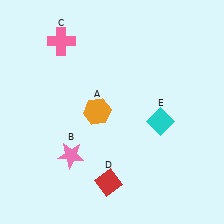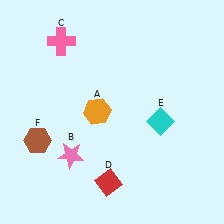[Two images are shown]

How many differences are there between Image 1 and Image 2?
There is 1 difference between the two images.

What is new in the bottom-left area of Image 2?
A brown hexagon (F) was added in the bottom-left area of Image 2.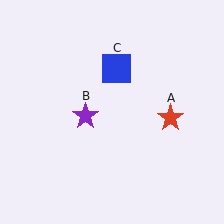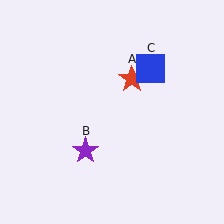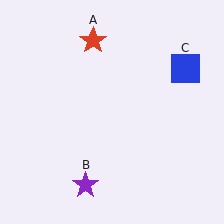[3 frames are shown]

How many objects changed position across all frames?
3 objects changed position: red star (object A), purple star (object B), blue square (object C).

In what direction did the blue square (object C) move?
The blue square (object C) moved right.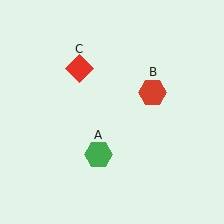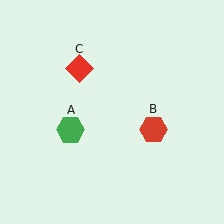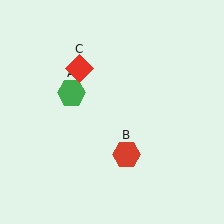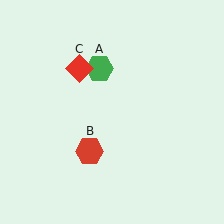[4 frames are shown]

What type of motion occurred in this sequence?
The green hexagon (object A), red hexagon (object B) rotated clockwise around the center of the scene.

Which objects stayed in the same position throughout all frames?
Red diamond (object C) remained stationary.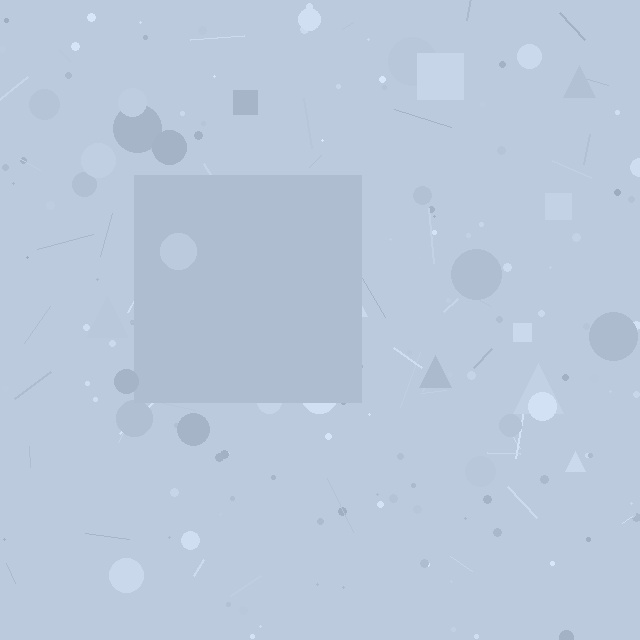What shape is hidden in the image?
A square is hidden in the image.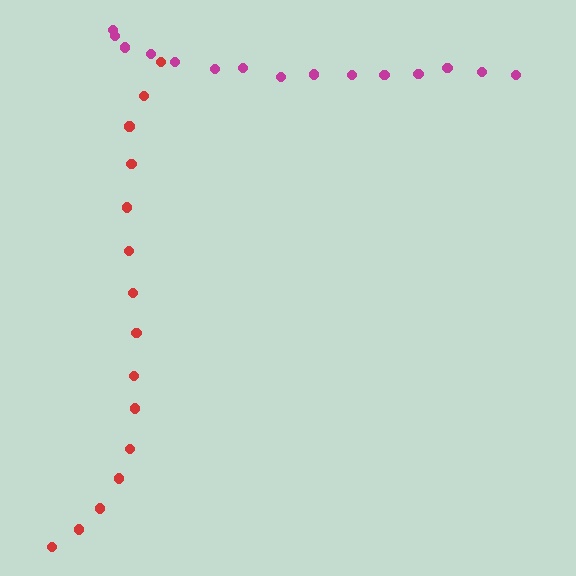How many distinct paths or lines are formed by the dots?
There are 2 distinct paths.